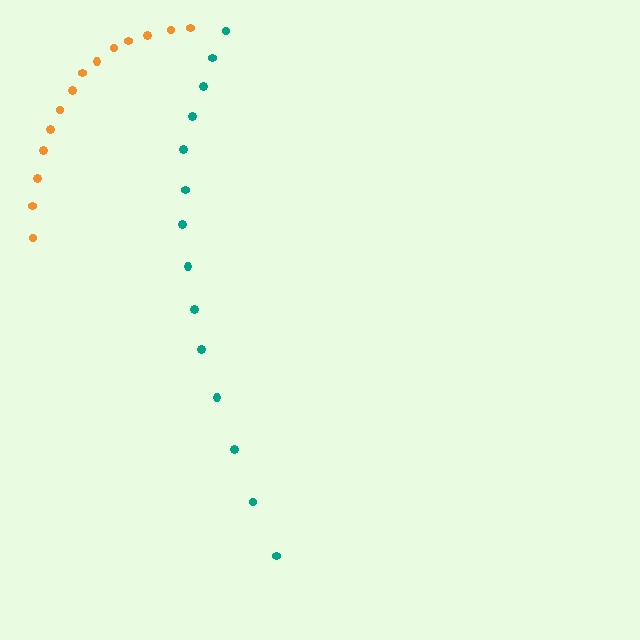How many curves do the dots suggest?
There are 2 distinct paths.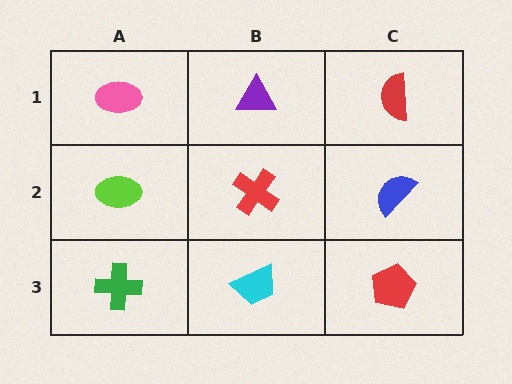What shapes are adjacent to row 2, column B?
A purple triangle (row 1, column B), a cyan trapezoid (row 3, column B), a lime ellipse (row 2, column A), a blue semicircle (row 2, column C).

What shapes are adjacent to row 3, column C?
A blue semicircle (row 2, column C), a cyan trapezoid (row 3, column B).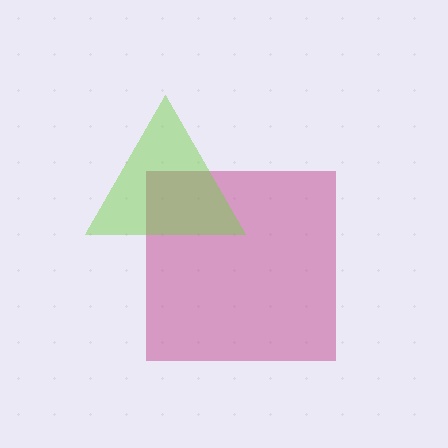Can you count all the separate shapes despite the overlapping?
Yes, there are 2 separate shapes.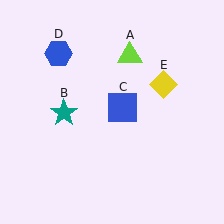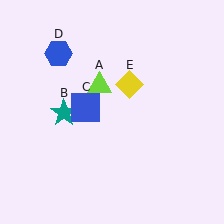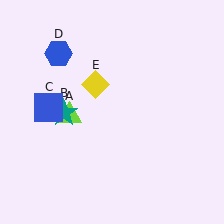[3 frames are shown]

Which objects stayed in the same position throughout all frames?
Teal star (object B) and blue hexagon (object D) remained stationary.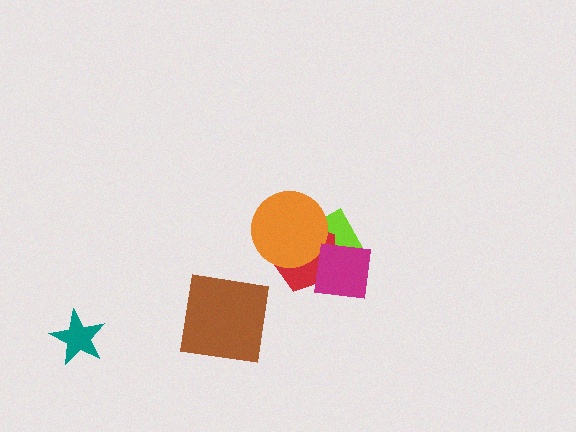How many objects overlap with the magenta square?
2 objects overlap with the magenta square.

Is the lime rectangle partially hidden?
Yes, it is partially covered by another shape.